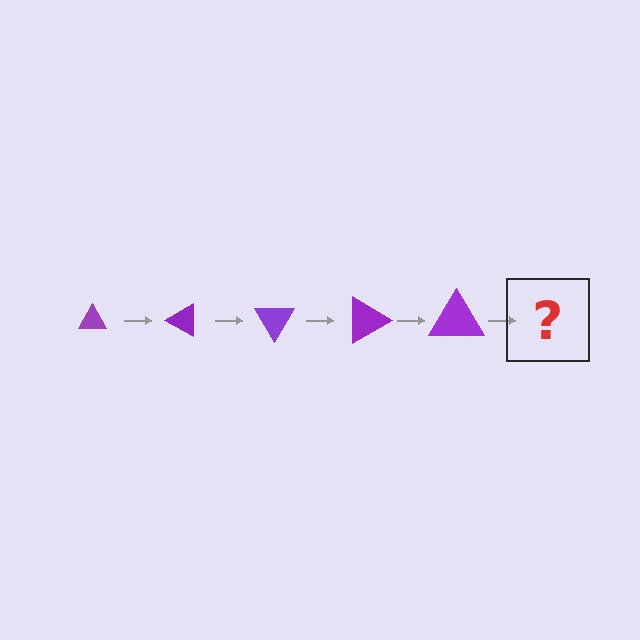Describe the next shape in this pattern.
It should be a triangle, larger than the previous one and rotated 150 degrees from the start.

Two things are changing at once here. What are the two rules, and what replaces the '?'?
The two rules are that the triangle grows larger each step and it rotates 30 degrees each step. The '?' should be a triangle, larger than the previous one and rotated 150 degrees from the start.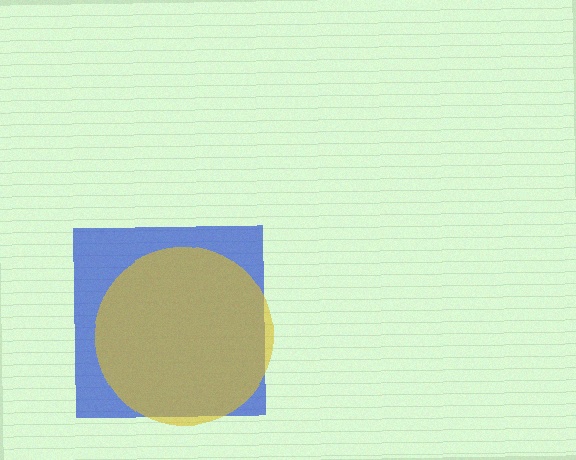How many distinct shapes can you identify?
There are 2 distinct shapes: a blue square, a yellow circle.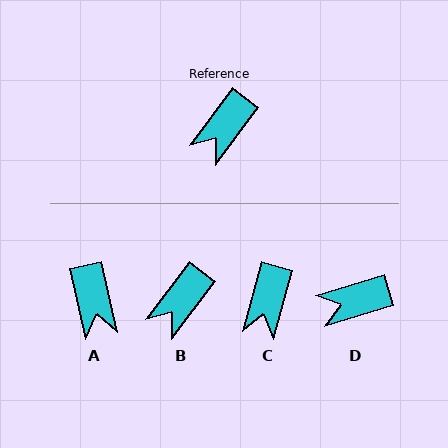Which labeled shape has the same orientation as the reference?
B.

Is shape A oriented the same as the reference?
No, it is off by about 50 degrees.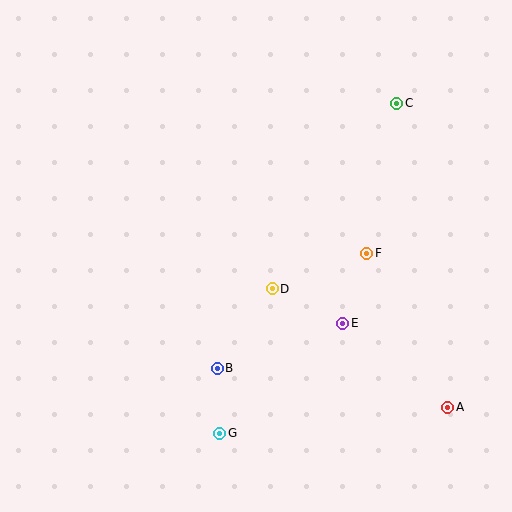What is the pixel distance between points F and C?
The distance between F and C is 153 pixels.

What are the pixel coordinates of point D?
Point D is at (272, 289).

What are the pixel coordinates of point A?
Point A is at (448, 407).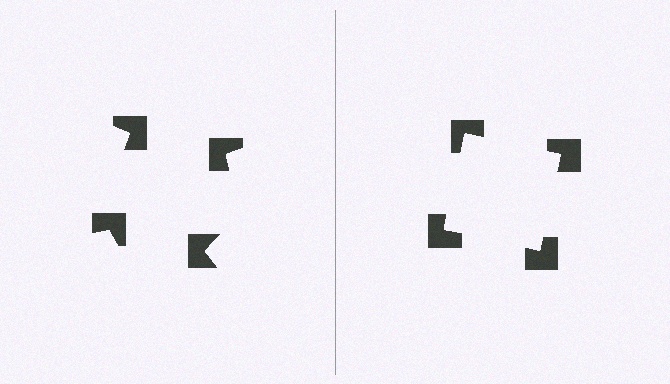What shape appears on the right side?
An illusory square.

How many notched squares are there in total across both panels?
8 — 4 on each side.